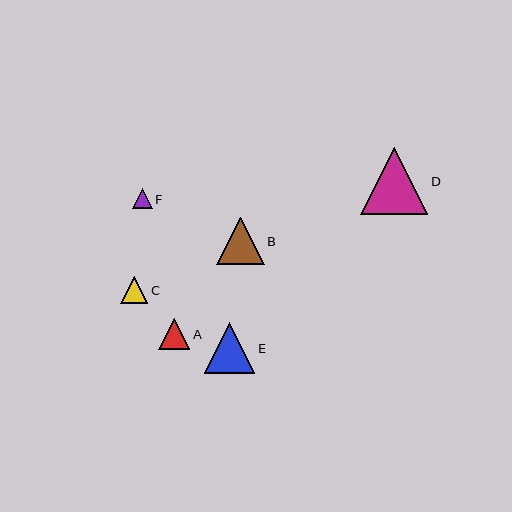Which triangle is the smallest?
Triangle F is the smallest with a size of approximately 20 pixels.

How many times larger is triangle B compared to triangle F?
Triangle B is approximately 2.3 times the size of triangle F.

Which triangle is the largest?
Triangle D is the largest with a size of approximately 67 pixels.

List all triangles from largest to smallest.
From largest to smallest: D, E, B, A, C, F.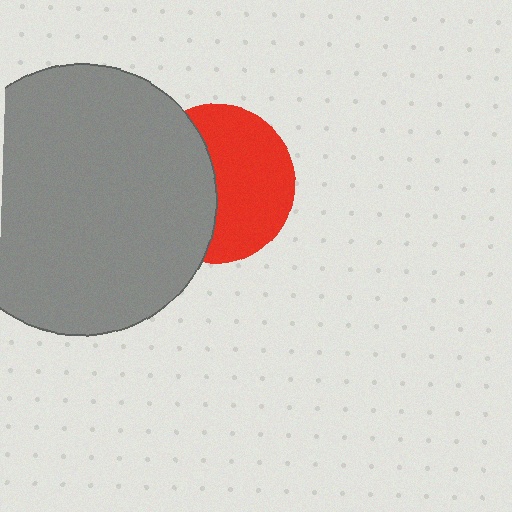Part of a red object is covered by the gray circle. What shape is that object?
It is a circle.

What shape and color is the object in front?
The object in front is a gray circle.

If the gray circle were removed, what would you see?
You would see the complete red circle.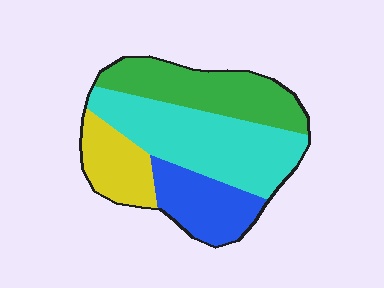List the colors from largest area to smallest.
From largest to smallest: cyan, green, blue, yellow.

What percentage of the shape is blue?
Blue covers around 20% of the shape.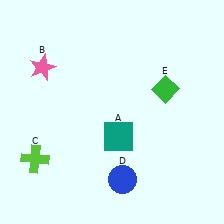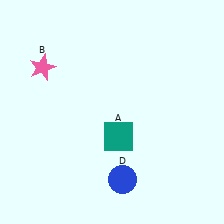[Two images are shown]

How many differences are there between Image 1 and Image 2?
There are 2 differences between the two images.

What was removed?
The lime cross (C), the green diamond (E) were removed in Image 2.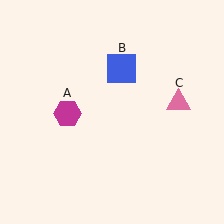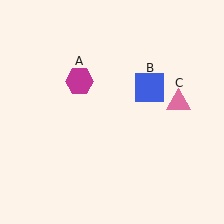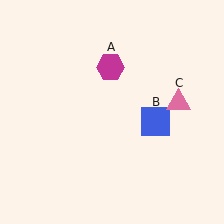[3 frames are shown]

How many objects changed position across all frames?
2 objects changed position: magenta hexagon (object A), blue square (object B).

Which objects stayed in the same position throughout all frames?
Pink triangle (object C) remained stationary.